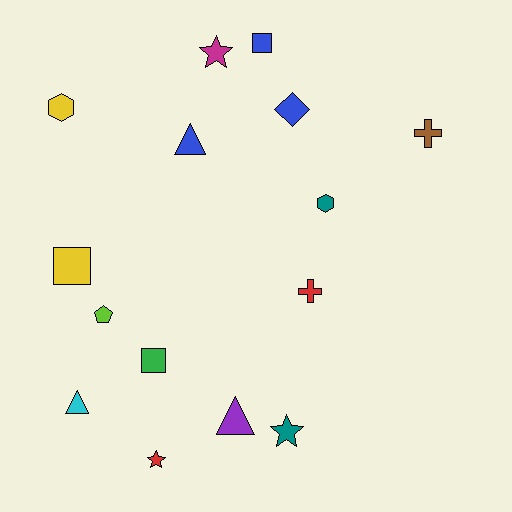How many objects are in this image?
There are 15 objects.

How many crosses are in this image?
There are 2 crosses.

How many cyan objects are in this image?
There is 1 cyan object.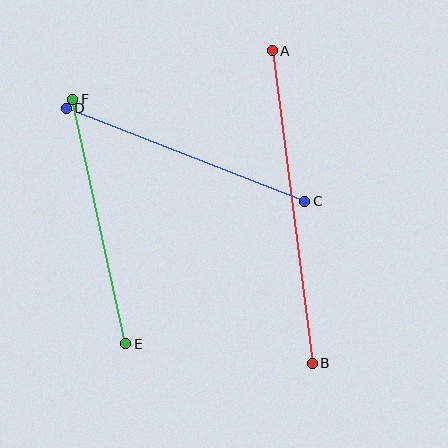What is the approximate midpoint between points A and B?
The midpoint is at approximately (292, 207) pixels.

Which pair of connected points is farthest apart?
Points A and B are farthest apart.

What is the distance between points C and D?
The distance is approximately 256 pixels.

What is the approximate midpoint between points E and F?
The midpoint is at approximately (99, 221) pixels.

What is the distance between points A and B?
The distance is approximately 315 pixels.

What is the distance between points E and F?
The distance is approximately 250 pixels.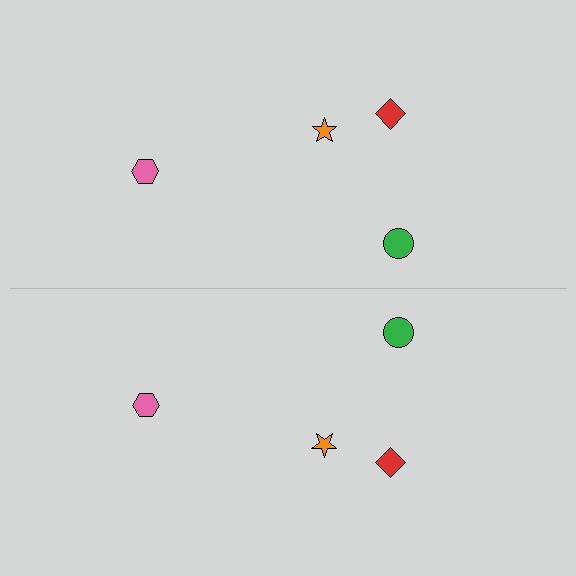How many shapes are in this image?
There are 8 shapes in this image.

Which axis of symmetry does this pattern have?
The pattern has a horizontal axis of symmetry running through the center of the image.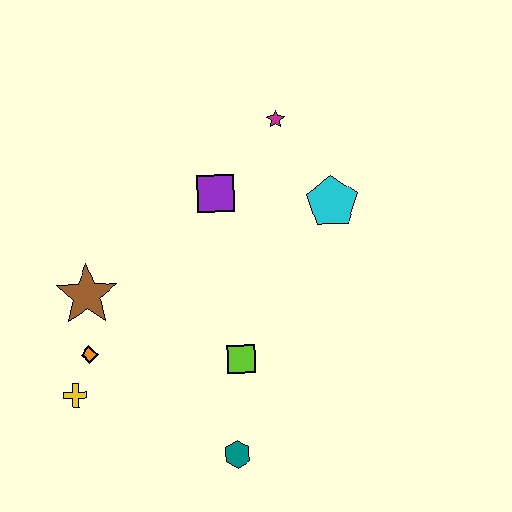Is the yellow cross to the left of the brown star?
Yes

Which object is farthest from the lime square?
The magenta star is farthest from the lime square.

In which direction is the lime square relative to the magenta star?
The lime square is below the magenta star.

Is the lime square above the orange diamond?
No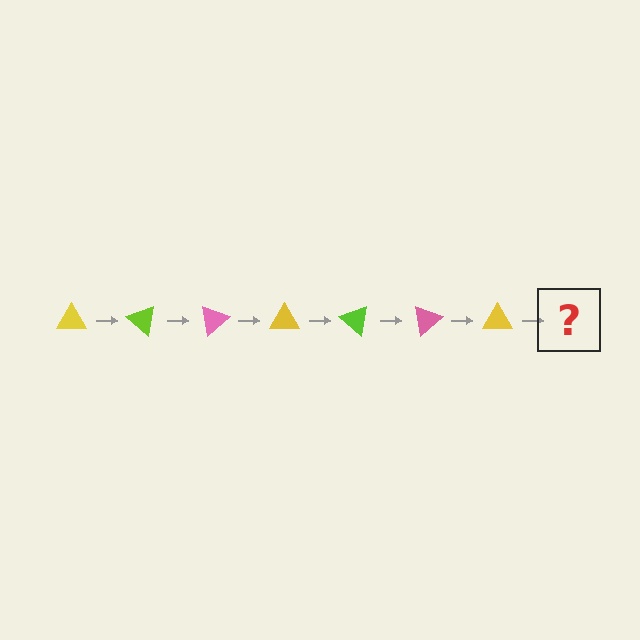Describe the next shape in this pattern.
It should be a lime triangle, rotated 280 degrees from the start.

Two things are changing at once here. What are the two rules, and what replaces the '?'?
The two rules are that it rotates 40 degrees each step and the color cycles through yellow, lime, and pink. The '?' should be a lime triangle, rotated 280 degrees from the start.